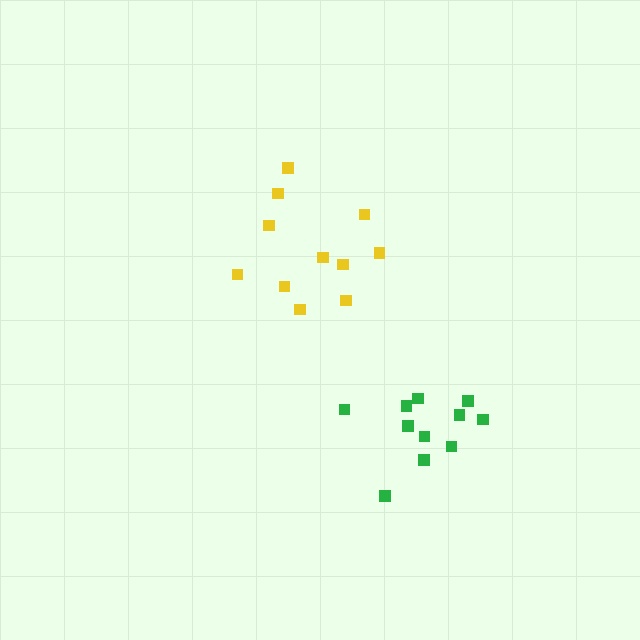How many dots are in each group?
Group 1: 11 dots, Group 2: 11 dots (22 total).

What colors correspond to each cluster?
The clusters are colored: green, yellow.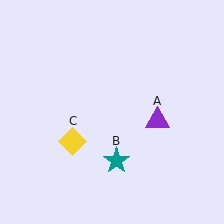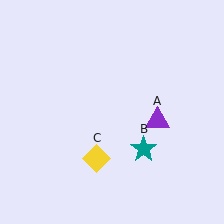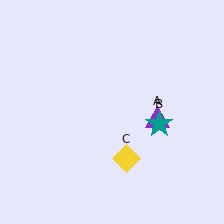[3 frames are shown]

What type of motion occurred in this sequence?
The teal star (object B), yellow diamond (object C) rotated counterclockwise around the center of the scene.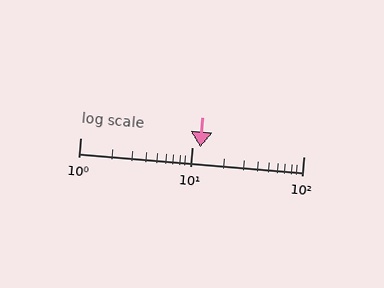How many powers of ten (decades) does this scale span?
The scale spans 2 decades, from 1 to 100.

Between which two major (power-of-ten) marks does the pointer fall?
The pointer is between 10 and 100.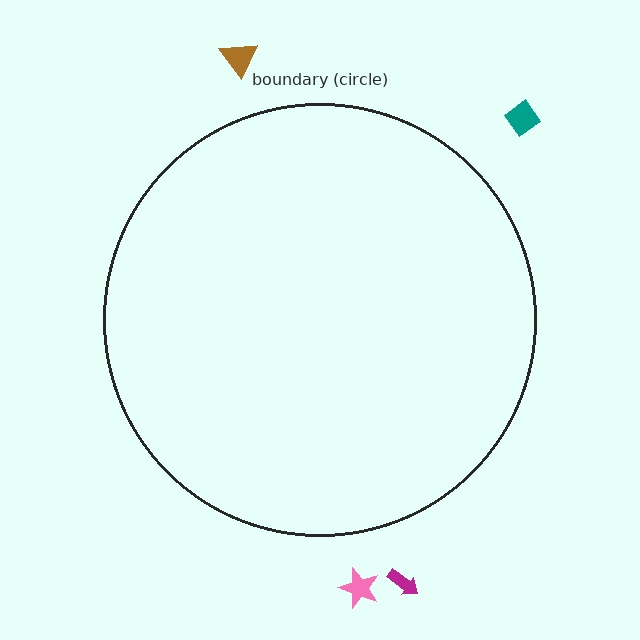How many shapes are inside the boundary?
0 inside, 4 outside.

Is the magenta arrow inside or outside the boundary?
Outside.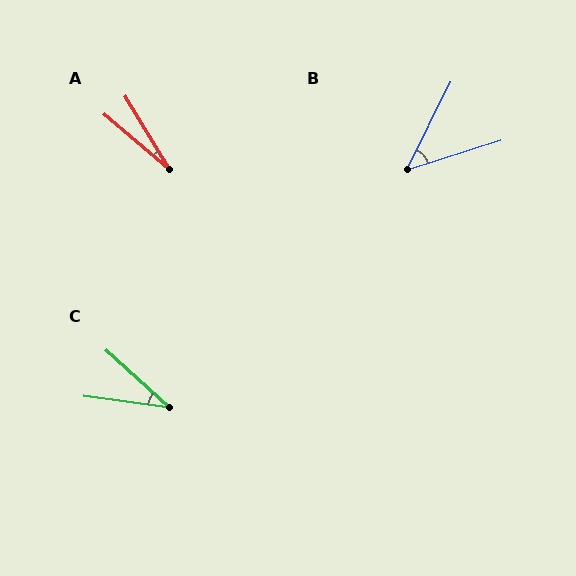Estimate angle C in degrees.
Approximately 34 degrees.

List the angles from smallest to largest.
A (18°), C (34°), B (47°).